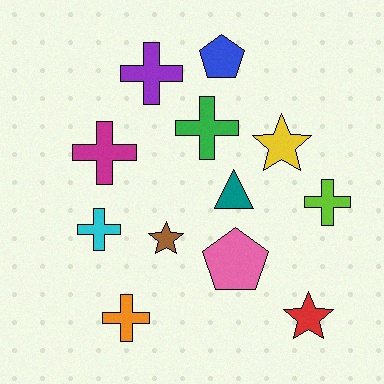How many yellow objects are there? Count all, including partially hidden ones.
There is 1 yellow object.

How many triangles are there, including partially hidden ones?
There is 1 triangle.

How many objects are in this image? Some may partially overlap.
There are 12 objects.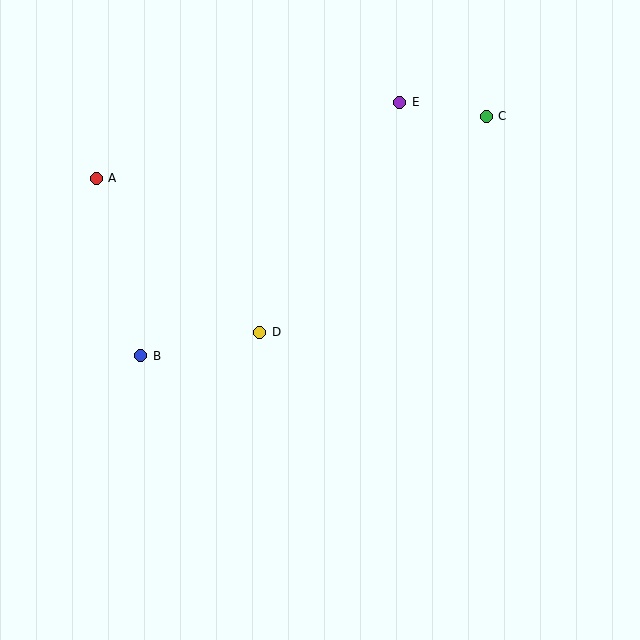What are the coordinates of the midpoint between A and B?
The midpoint between A and B is at (118, 267).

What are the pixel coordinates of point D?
Point D is at (260, 332).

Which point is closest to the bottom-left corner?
Point B is closest to the bottom-left corner.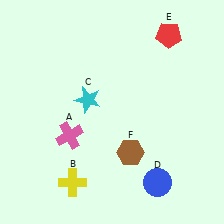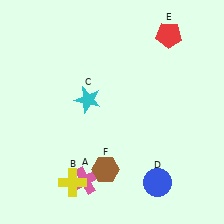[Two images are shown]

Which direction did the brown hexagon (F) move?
The brown hexagon (F) moved left.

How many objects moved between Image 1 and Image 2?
2 objects moved between the two images.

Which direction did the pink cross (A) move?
The pink cross (A) moved down.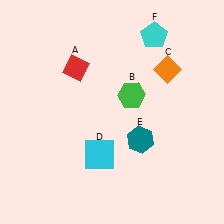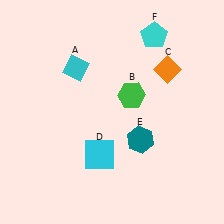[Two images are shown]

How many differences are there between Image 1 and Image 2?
There is 1 difference between the two images.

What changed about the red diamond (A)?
In Image 1, A is red. In Image 2, it changed to cyan.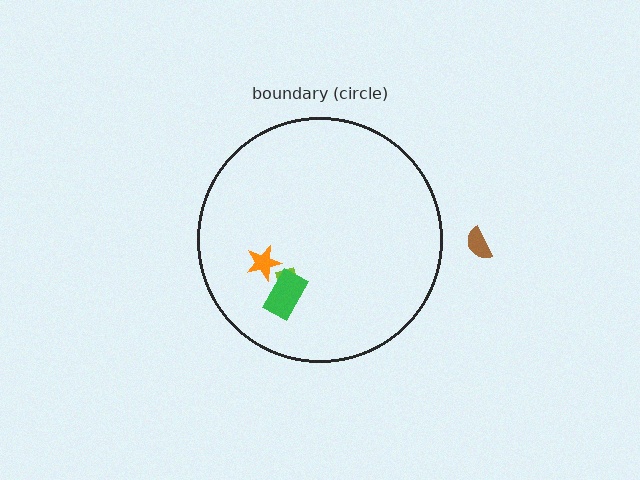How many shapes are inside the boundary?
3 inside, 1 outside.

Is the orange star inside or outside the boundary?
Inside.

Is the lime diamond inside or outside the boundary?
Inside.